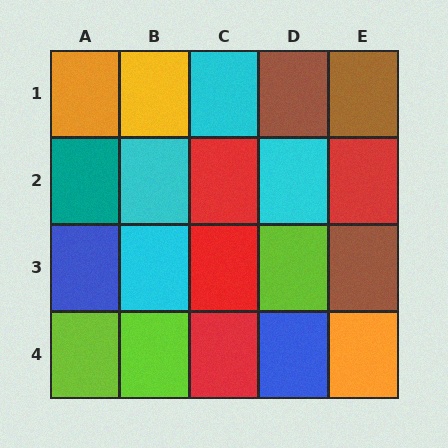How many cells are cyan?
4 cells are cyan.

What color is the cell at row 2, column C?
Red.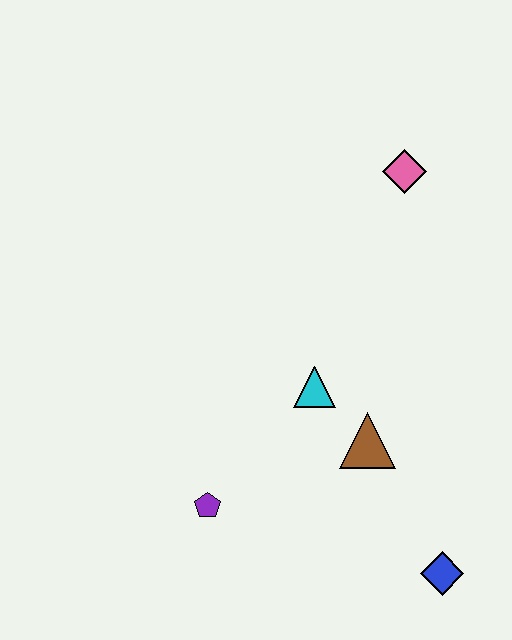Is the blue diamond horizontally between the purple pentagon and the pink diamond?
No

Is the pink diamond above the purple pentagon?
Yes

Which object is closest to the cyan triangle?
The brown triangle is closest to the cyan triangle.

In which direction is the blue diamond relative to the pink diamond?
The blue diamond is below the pink diamond.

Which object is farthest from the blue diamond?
The pink diamond is farthest from the blue diamond.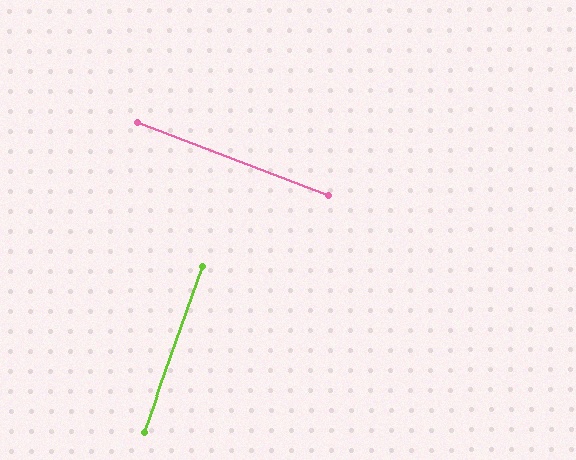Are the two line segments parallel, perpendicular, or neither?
Perpendicular — they meet at approximately 88°.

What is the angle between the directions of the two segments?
Approximately 88 degrees.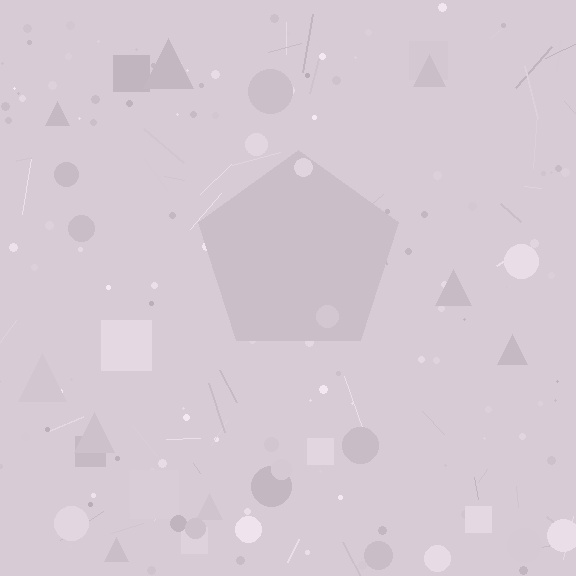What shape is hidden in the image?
A pentagon is hidden in the image.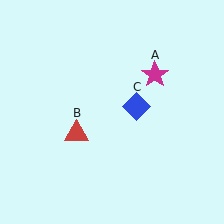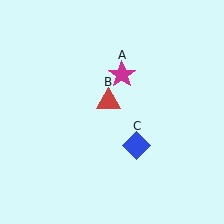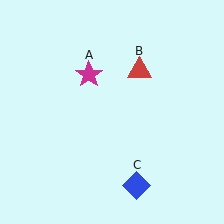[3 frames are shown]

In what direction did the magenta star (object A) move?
The magenta star (object A) moved left.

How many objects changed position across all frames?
3 objects changed position: magenta star (object A), red triangle (object B), blue diamond (object C).